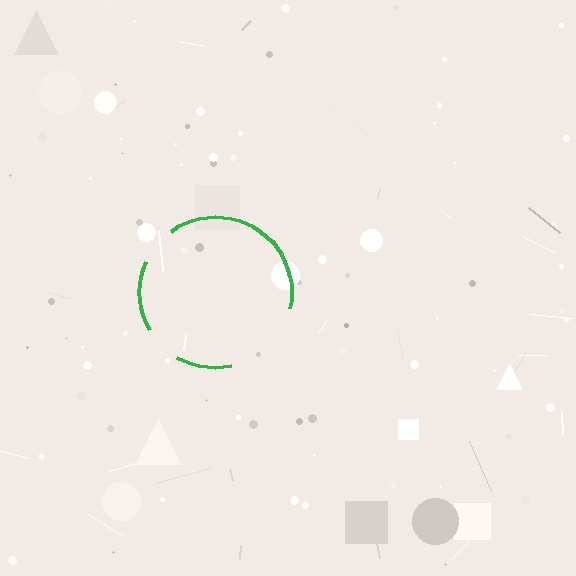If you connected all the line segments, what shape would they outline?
They would outline a circle.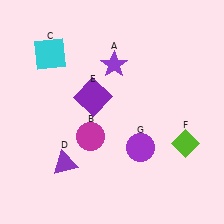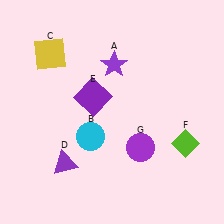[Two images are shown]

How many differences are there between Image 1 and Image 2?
There are 2 differences between the two images.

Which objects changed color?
B changed from magenta to cyan. C changed from cyan to yellow.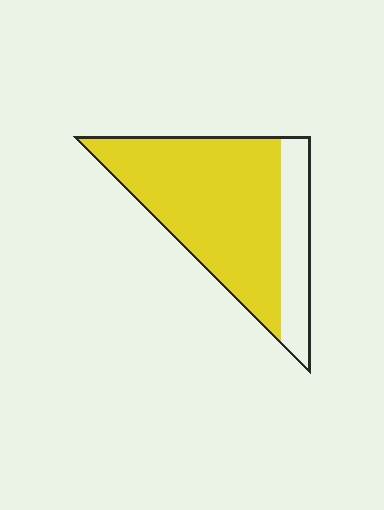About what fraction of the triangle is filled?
About three quarters (3/4).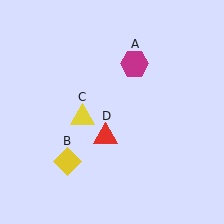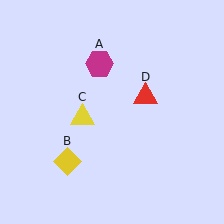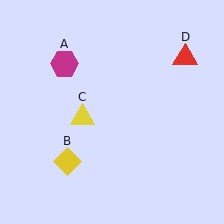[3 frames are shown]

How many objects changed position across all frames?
2 objects changed position: magenta hexagon (object A), red triangle (object D).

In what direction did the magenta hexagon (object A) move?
The magenta hexagon (object A) moved left.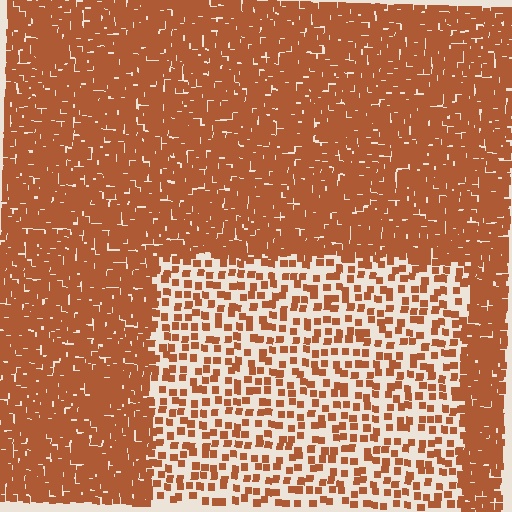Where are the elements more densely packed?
The elements are more densely packed outside the rectangle boundary.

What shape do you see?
I see a rectangle.